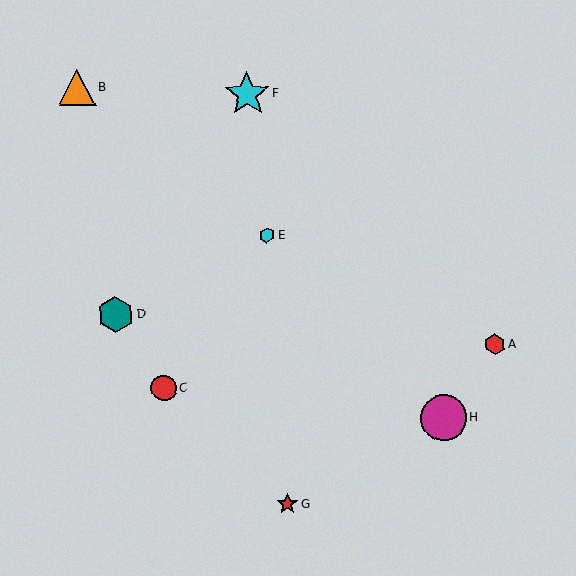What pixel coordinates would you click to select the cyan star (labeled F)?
Click at (247, 94) to select the cyan star F.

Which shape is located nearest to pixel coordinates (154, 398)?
The red circle (labeled C) at (164, 388) is nearest to that location.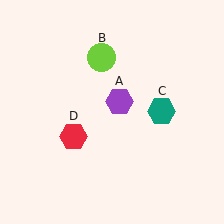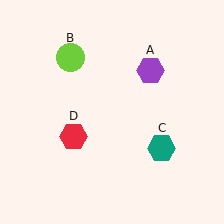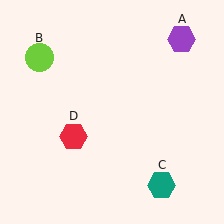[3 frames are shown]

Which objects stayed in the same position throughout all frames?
Red hexagon (object D) remained stationary.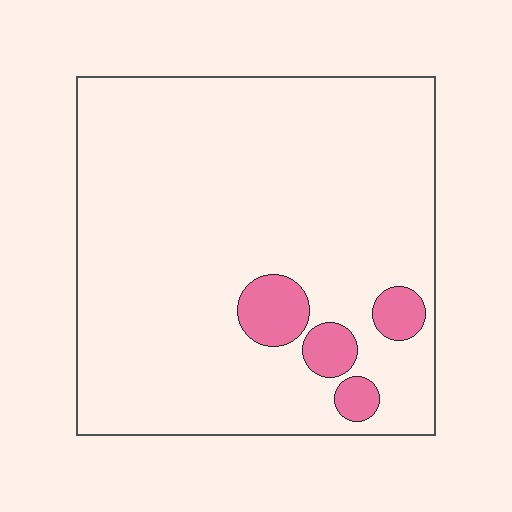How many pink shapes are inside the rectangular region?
4.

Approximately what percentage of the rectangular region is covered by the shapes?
Approximately 10%.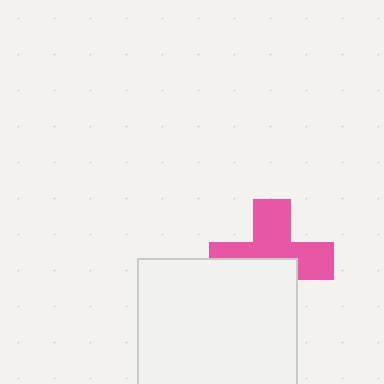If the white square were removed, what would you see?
You would see the complete pink cross.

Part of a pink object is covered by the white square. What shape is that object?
It is a cross.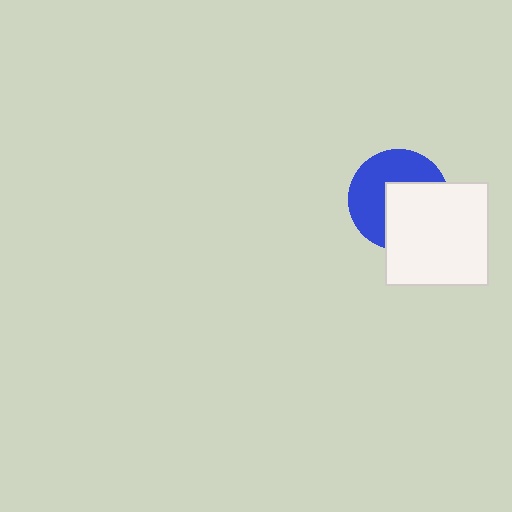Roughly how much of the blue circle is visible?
About half of it is visible (roughly 53%).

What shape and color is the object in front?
The object in front is a white square.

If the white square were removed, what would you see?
You would see the complete blue circle.